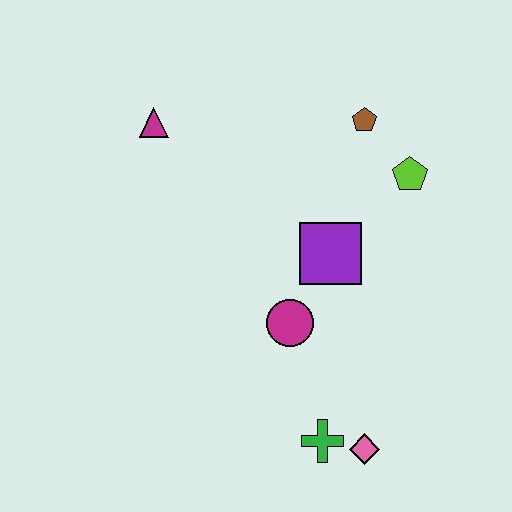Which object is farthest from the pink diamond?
The magenta triangle is farthest from the pink diamond.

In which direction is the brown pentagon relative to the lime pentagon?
The brown pentagon is above the lime pentagon.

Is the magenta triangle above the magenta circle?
Yes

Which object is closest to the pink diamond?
The green cross is closest to the pink diamond.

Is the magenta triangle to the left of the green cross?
Yes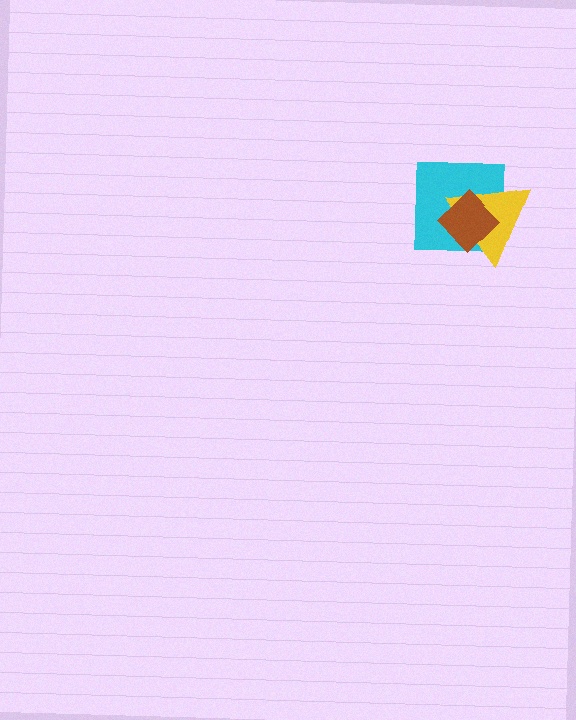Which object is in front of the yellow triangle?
The brown diamond is in front of the yellow triangle.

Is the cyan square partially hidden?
Yes, it is partially covered by another shape.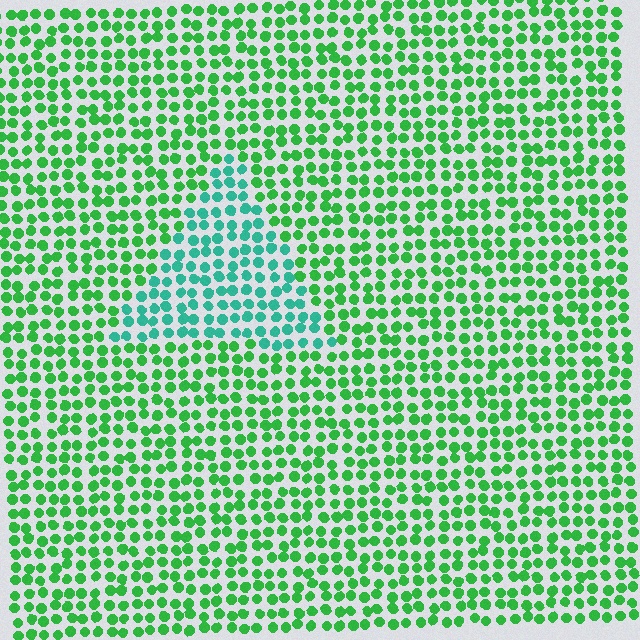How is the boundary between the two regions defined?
The boundary is defined purely by a slight shift in hue (about 39 degrees). Spacing, size, and orientation are identical on both sides.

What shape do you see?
I see a triangle.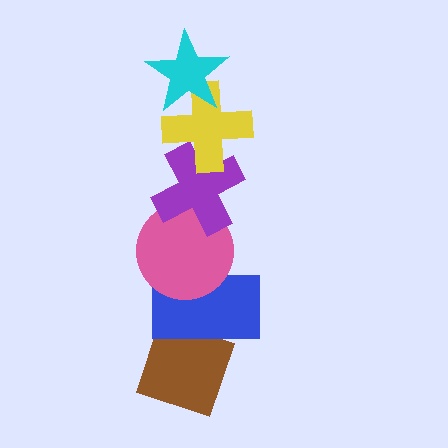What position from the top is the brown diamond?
The brown diamond is 6th from the top.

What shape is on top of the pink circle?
The purple cross is on top of the pink circle.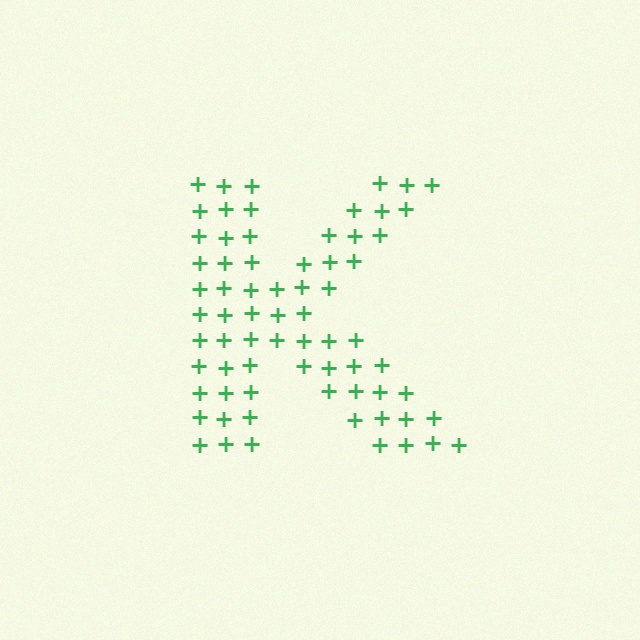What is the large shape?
The large shape is the letter K.